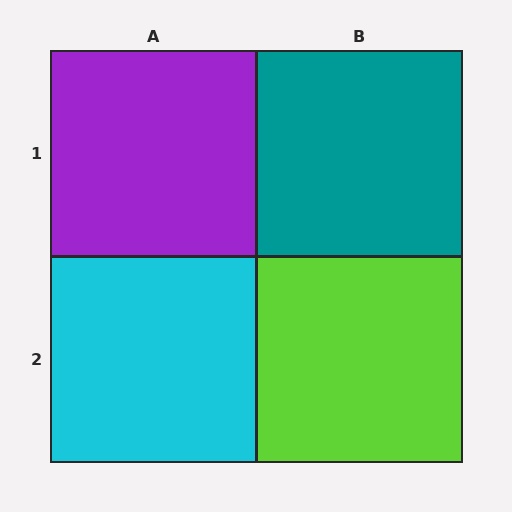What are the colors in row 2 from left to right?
Cyan, lime.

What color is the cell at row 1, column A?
Purple.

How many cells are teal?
1 cell is teal.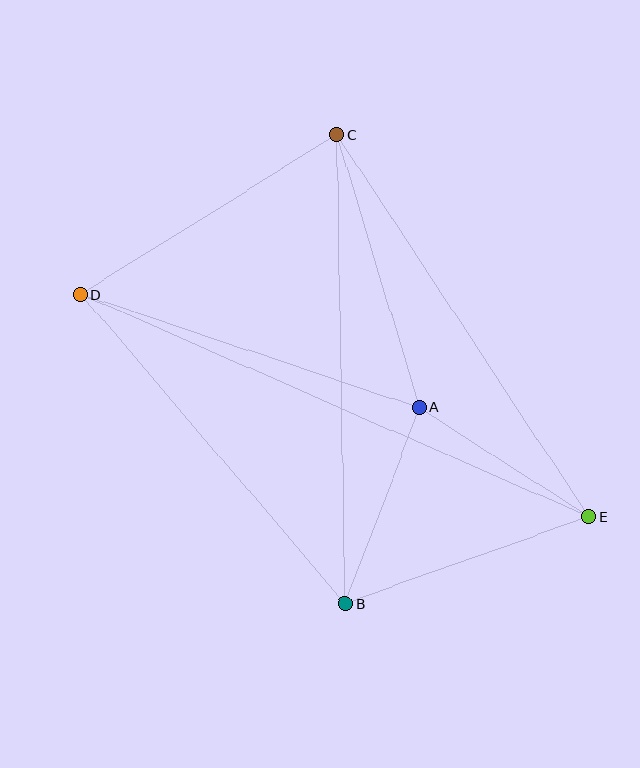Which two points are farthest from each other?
Points D and E are farthest from each other.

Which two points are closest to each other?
Points A and E are closest to each other.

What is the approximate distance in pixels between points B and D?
The distance between B and D is approximately 407 pixels.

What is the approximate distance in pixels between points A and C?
The distance between A and C is approximately 285 pixels.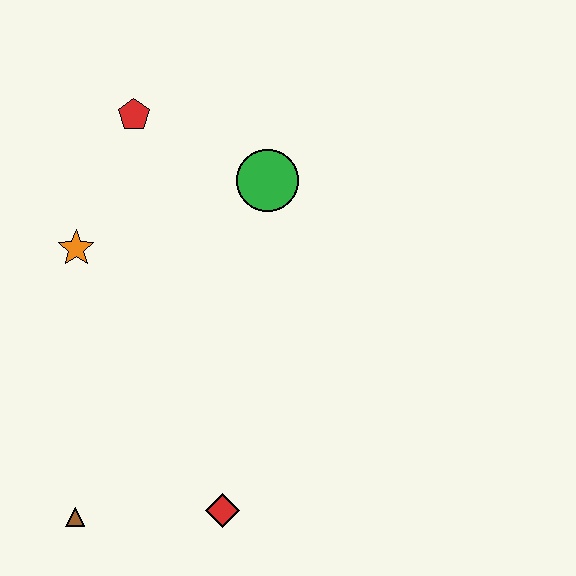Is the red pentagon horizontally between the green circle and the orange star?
Yes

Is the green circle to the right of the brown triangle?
Yes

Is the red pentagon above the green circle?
Yes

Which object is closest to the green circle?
The red pentagon is closest to the green circle.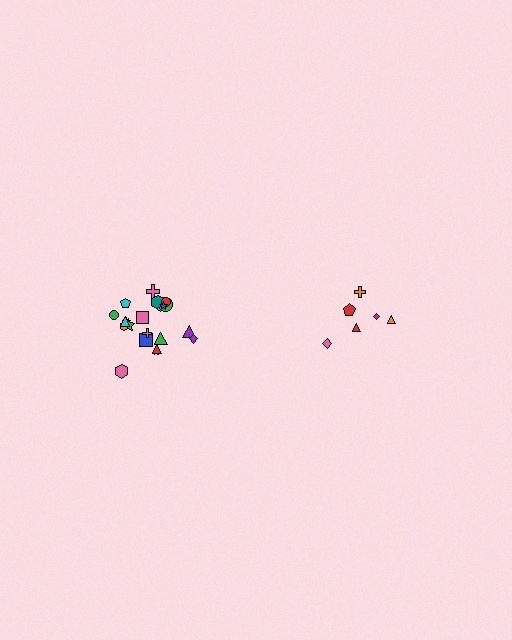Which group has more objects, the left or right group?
The left group.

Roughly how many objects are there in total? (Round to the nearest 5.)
Roughly 30 objects in total.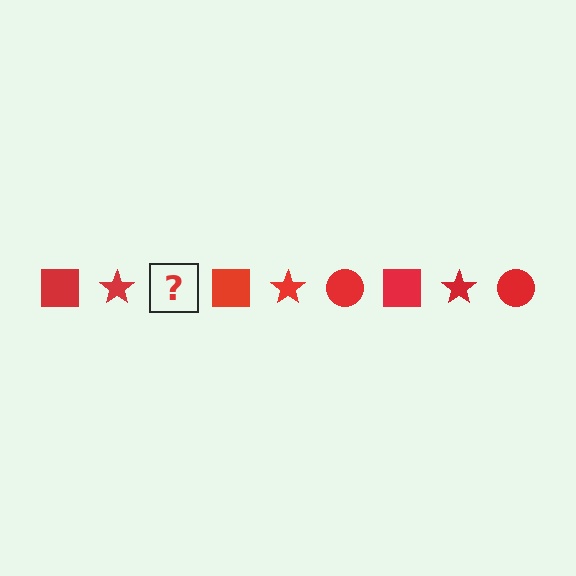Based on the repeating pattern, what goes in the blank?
The blank should be a red circle.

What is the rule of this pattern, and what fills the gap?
The rule is that the pattern cycles through square, star, circle shapes in red. The gap should be filled with a red circle.